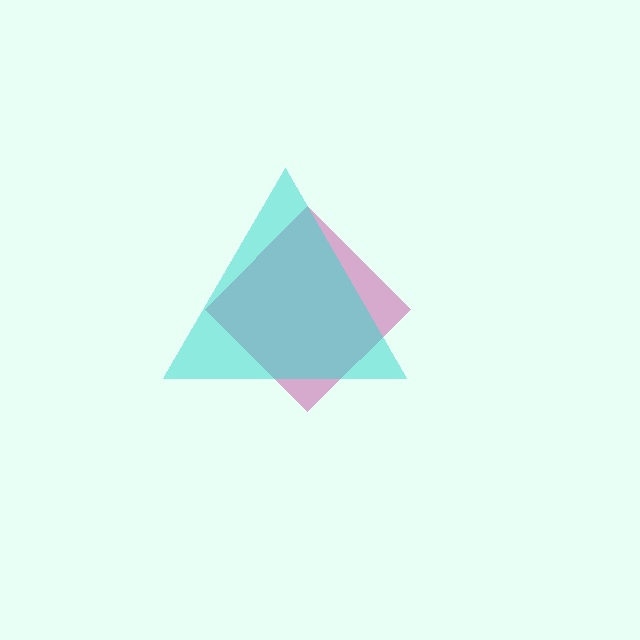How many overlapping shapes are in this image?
There are 2 overlapping shapes in the image.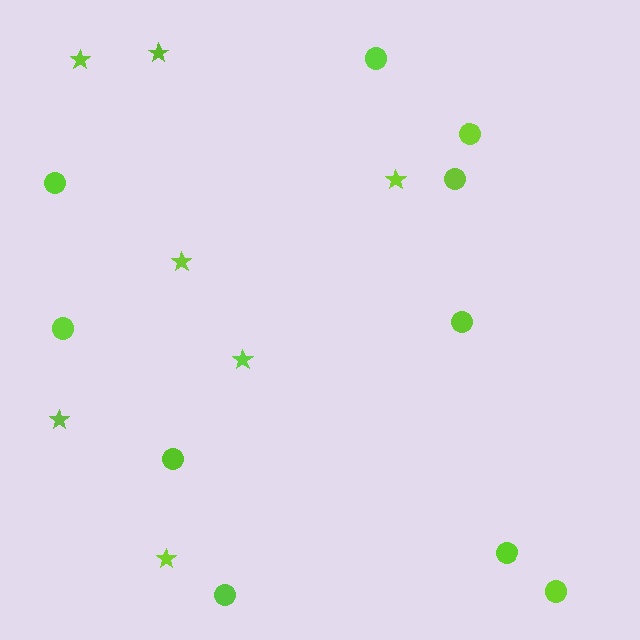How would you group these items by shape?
There are 2 groups: one group of stars (7) and one group of circles (10).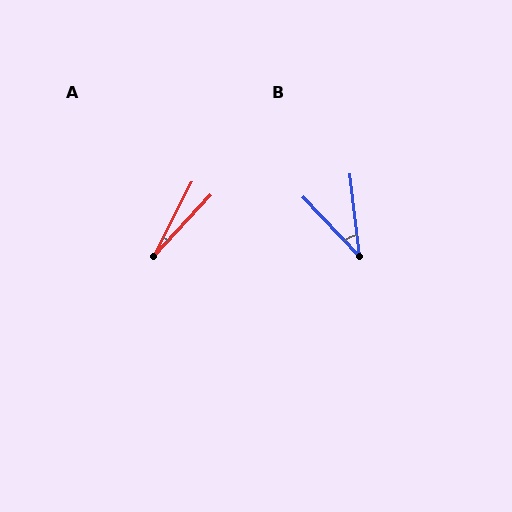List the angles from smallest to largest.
A (16°), B (37°).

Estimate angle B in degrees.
Approximately 37 degrees.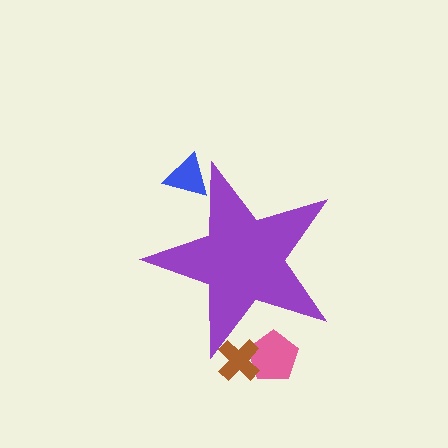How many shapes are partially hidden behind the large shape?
3 shapes are partially hidden.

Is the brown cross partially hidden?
Yes, the brown cross is partially hidden behind the purple star.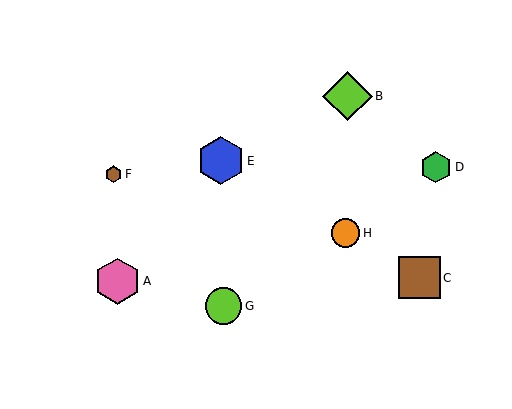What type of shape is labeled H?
Shape H is an orange circle.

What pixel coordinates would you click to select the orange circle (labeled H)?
Click at (346, 233) to select the orange circle H.